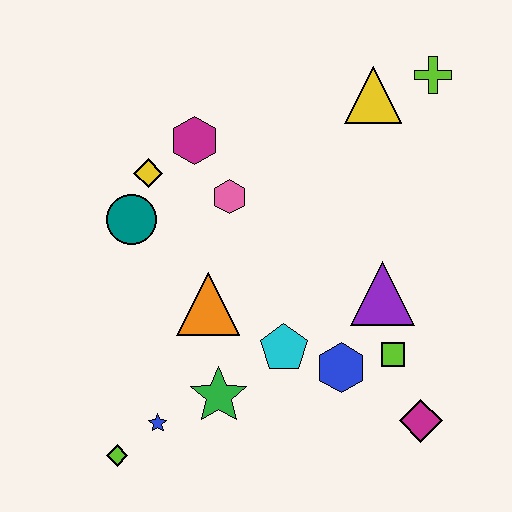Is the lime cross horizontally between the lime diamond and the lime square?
No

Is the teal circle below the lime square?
No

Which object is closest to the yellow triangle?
The lime cross is closest to the yellow triangle.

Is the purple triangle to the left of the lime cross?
Yes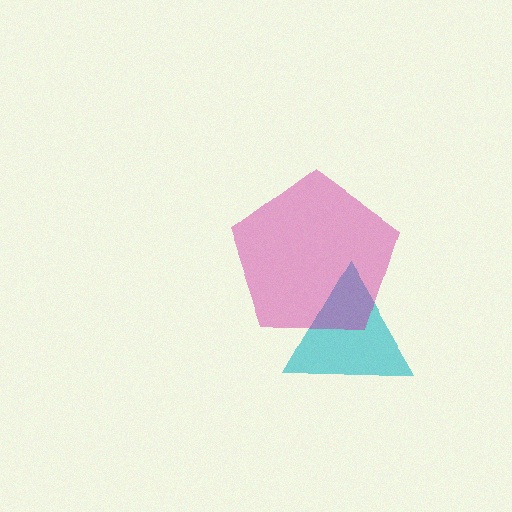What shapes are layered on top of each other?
The layered shapes are: a cyan triangle, a magenta pentagon.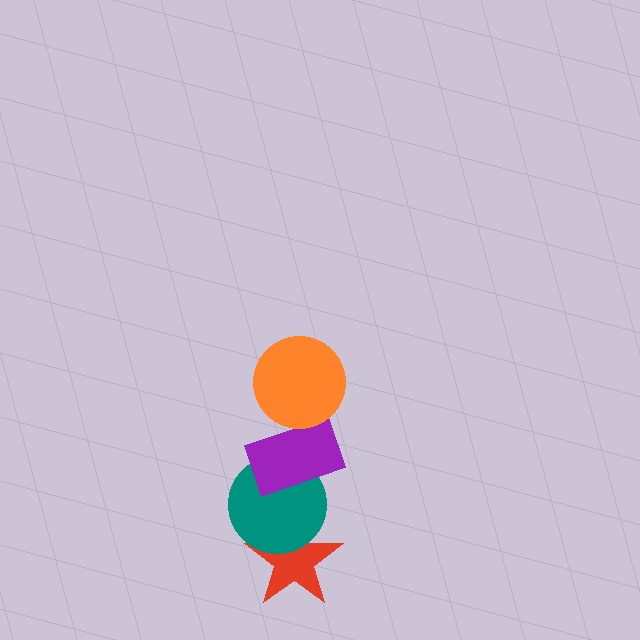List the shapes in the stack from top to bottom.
From top to bottom: the orange circle, the purple rectangle, the teal circle, the red star.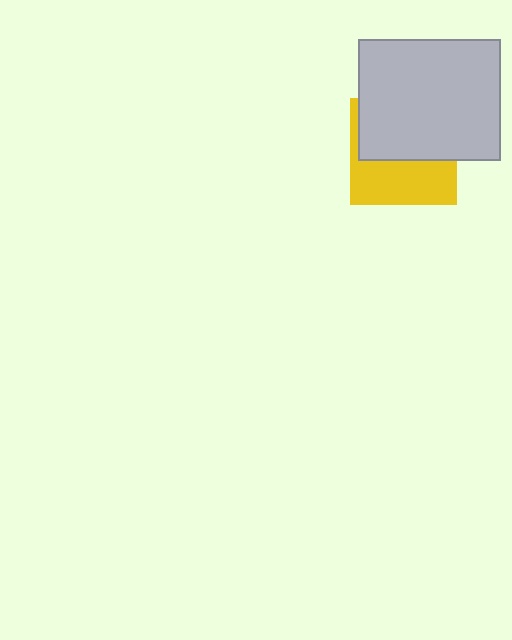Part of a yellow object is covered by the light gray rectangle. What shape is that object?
It is a square.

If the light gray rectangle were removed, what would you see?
You would see the complete yellow square.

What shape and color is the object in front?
The object in front is a light gray rectangle.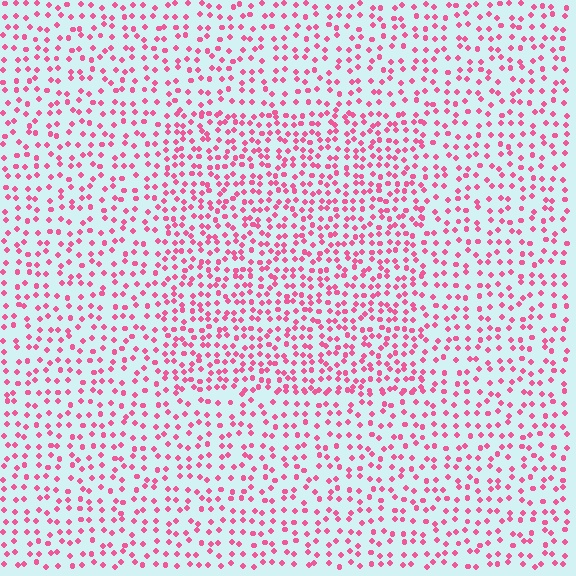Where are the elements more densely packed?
The elements are more densely packed inside the rectangle boundary.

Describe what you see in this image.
The image contains small pink elements arranged at two different densities. A rectangle-shaped region is visible where the elements are more densely packed than the surrounding area.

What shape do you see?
I see a rectangle.